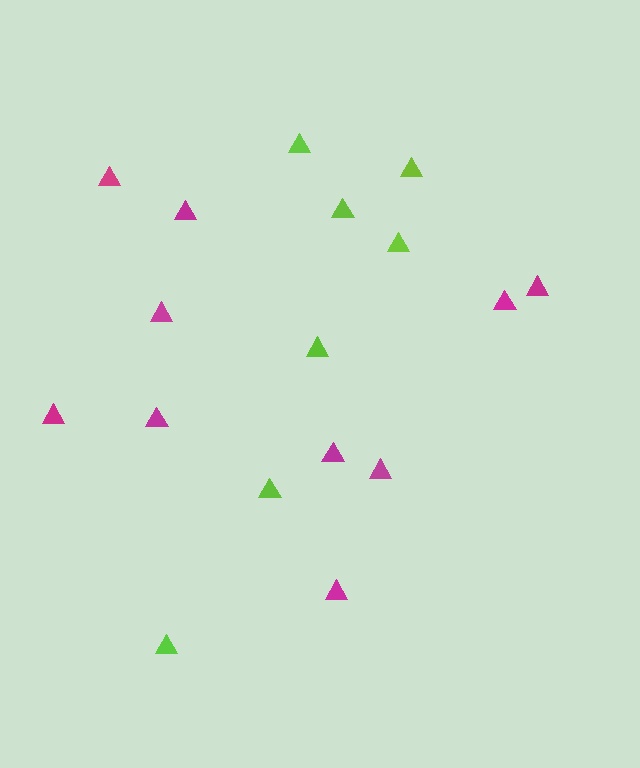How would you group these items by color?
There are 2 groups: one group of magenta triangles (10) and one group of lime triangles (7).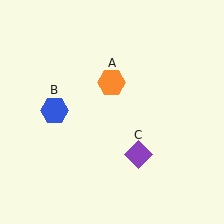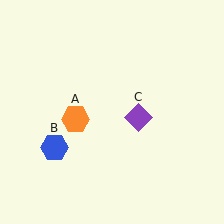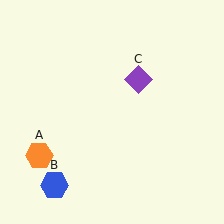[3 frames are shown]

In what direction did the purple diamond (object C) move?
The purple diamond (object C) moved up.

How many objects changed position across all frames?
3 objects changed position: orange hexagon (object A), blue hexagon (object B), purple diamond (object C).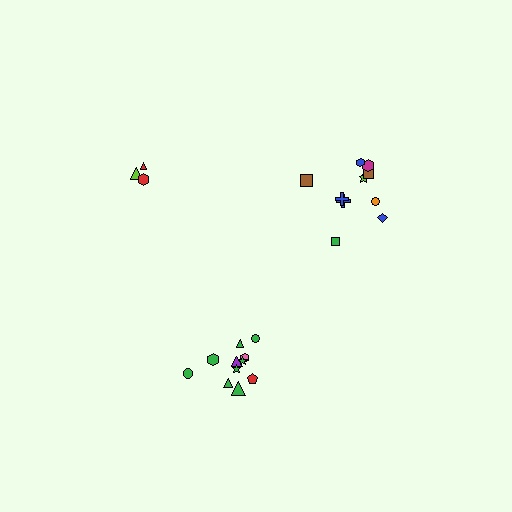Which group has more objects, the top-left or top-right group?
The top-right group.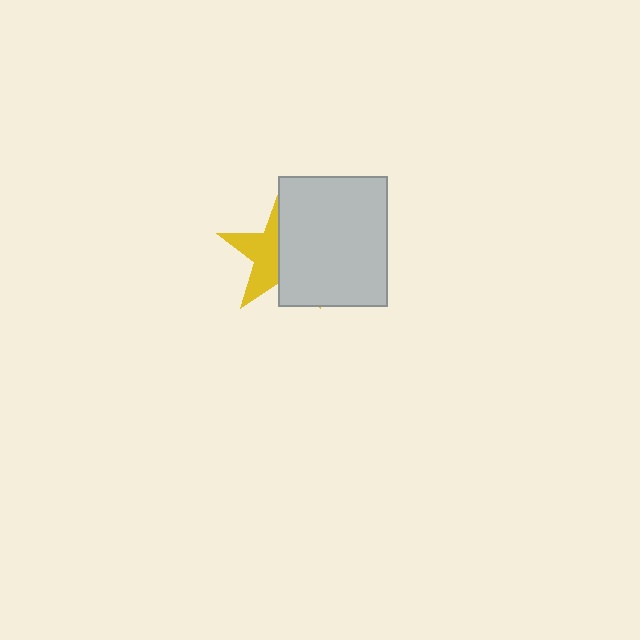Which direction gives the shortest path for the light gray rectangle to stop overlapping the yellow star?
Moving right gives the shortest separation.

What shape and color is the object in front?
The object in front is a light gray rectangle.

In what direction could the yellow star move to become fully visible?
The yellow star could move left. That would shift it out from behind the light gray rectangle entirely.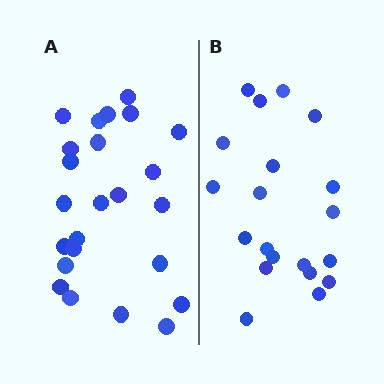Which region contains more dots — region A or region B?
Region A (the left region) has more dots.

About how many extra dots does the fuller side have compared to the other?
Region A has about 4 more dots than region B.